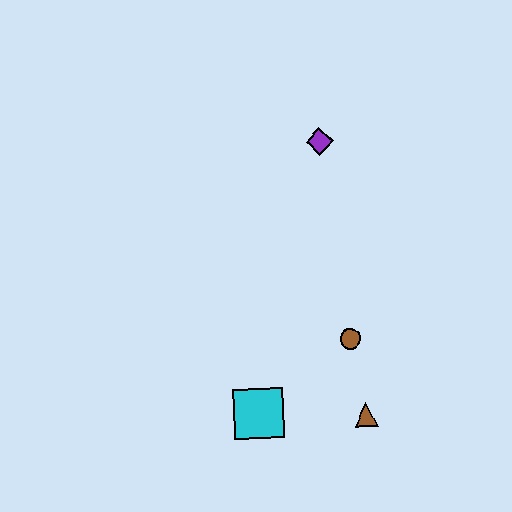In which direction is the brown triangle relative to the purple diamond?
The brown triangle is below the purple diamond.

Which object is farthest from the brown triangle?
The purple diamond is farthest from the brown triangle.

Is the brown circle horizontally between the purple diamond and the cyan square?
No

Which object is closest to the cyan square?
The brown triangle is closest to the cyan square.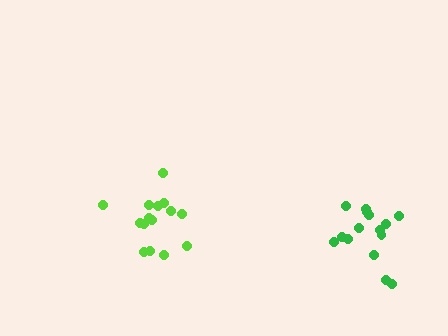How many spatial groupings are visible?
There are 2 spatial groupings.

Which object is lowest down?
The green cluster is bottommost.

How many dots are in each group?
Group 1: 15 dots, Group 2: 15 dots (30 total).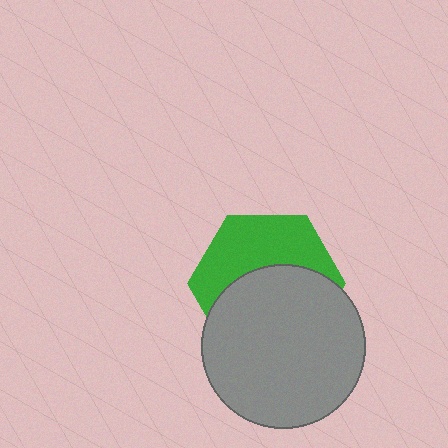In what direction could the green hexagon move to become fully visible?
The green hexagon could move up. That would shift it out from behind the gray circle entirely.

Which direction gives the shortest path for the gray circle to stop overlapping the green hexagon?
Moving down gives the shortest separation.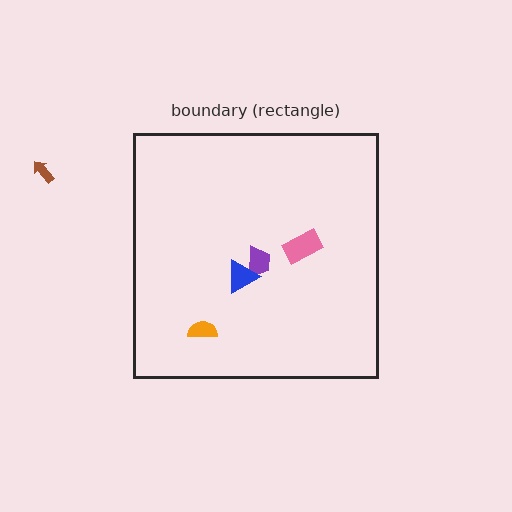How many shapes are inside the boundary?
4 inside, 1 outside.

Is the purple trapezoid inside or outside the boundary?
Inside.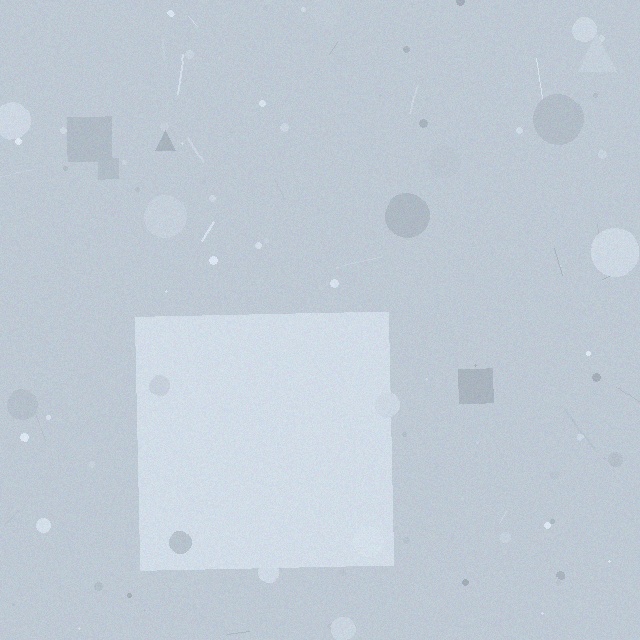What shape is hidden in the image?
A square is hidden in the image.